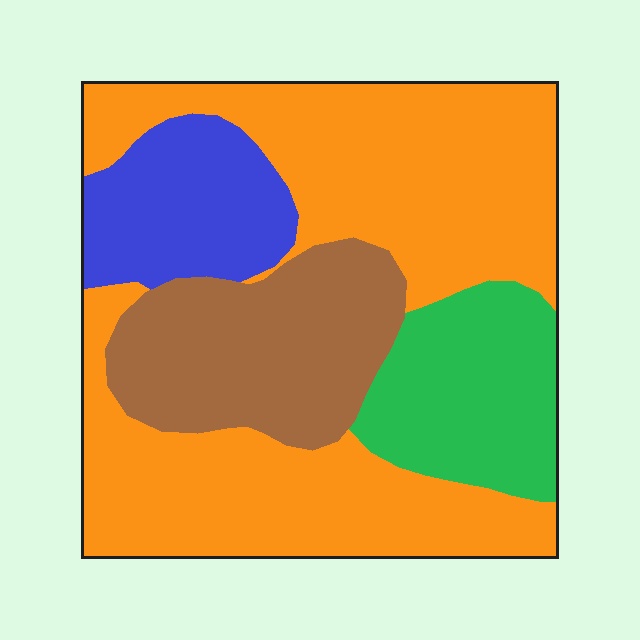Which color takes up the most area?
Orange, at roughly 55%.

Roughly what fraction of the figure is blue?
Blue covers roughly 15% of the figure.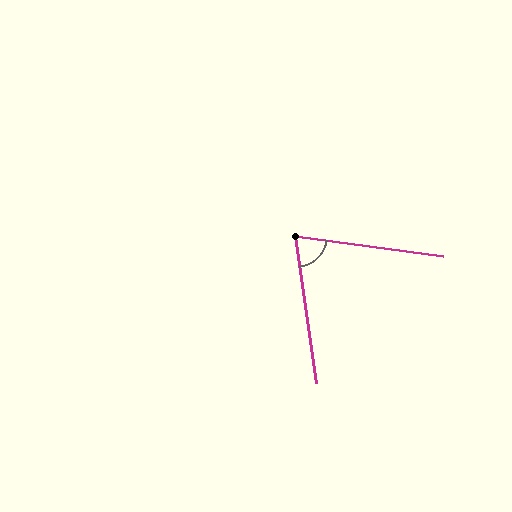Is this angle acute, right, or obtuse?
It is acute.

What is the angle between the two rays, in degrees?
Approximately 74 degrees.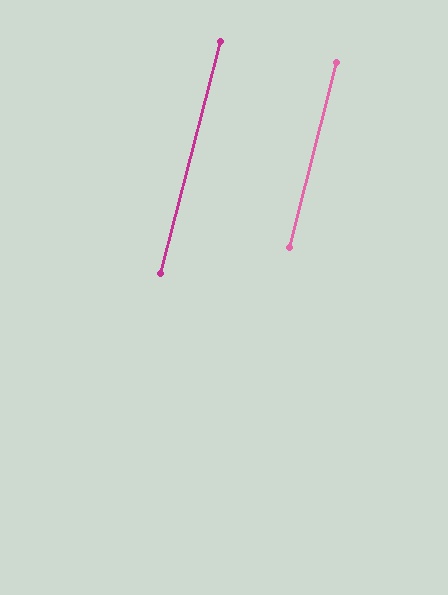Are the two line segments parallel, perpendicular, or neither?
Parallel — their directions differ by only 0.2°.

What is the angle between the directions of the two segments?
Approximately 0 degrees.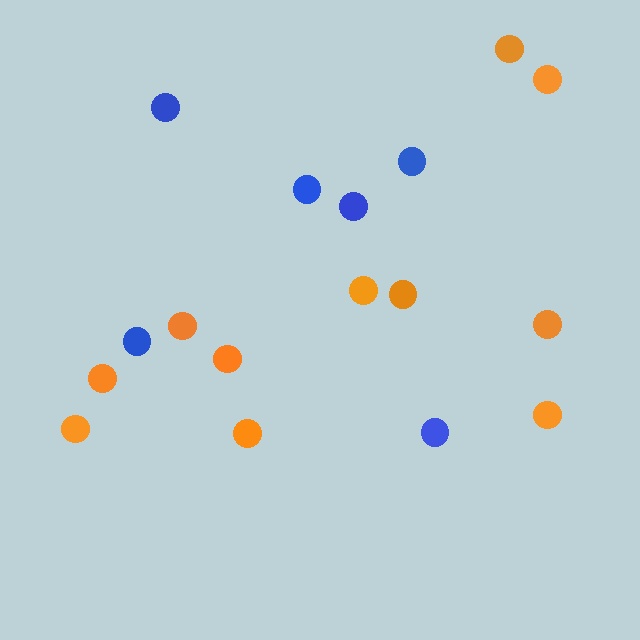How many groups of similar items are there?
There are 2 groups: one group of blue circles (6) and one group of orange circles (11).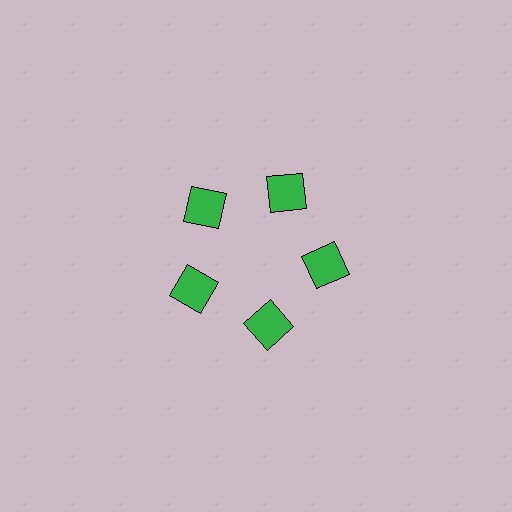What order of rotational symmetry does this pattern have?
This pattern has 5-fold rotational symmetry.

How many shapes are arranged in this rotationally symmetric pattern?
There are 5 shapes, arranged in 5 groups of 1.